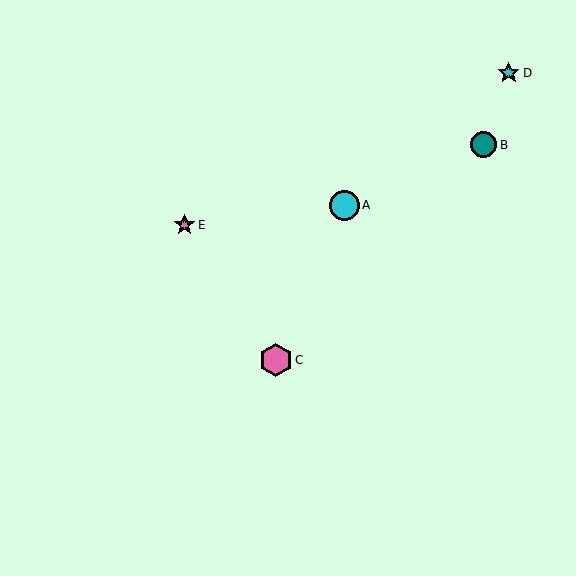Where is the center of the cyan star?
The center of the cyan star is at (509, 73).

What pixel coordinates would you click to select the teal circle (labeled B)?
Click at (483, 145) to select the teal circle B.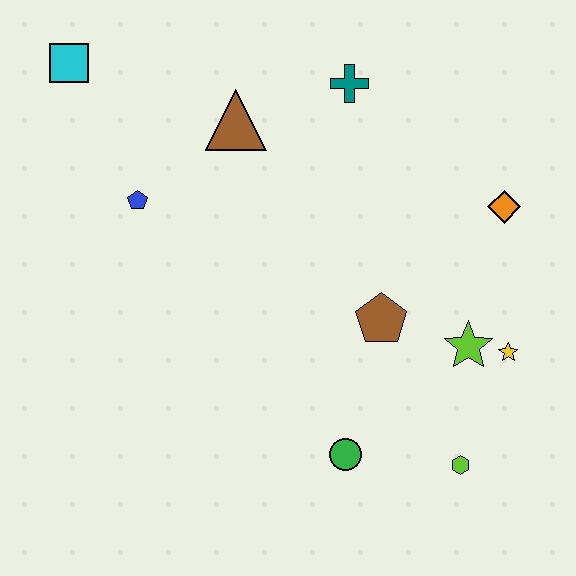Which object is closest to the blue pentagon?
The brown triangle is closest to the blue pentagon.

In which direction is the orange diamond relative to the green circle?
The orange diamond is above the green circle.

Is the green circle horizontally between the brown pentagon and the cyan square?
Yes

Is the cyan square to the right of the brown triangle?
No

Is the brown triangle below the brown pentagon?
No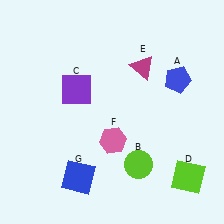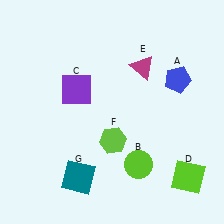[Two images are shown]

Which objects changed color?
F changed from pink to lime. G changed from blue to teal.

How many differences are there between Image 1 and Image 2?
There are 2 differences between the two images.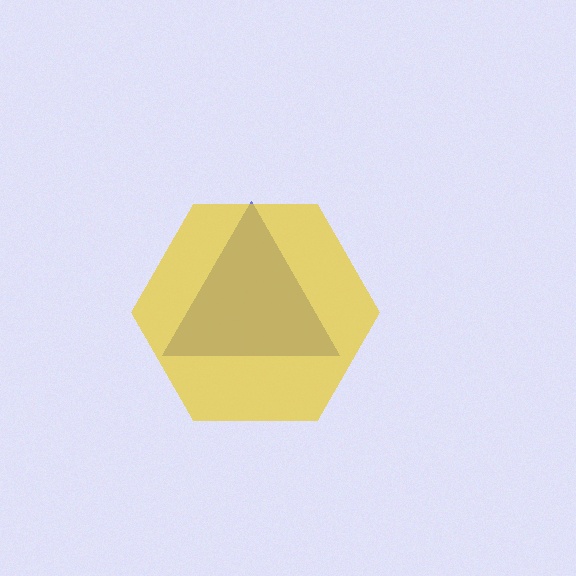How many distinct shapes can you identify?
There are 2 distinct shapes: a blue triangle, a yellow hexagon.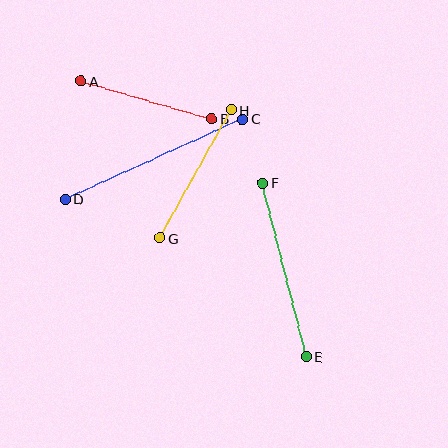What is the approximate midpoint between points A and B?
The midpoint is at approximately (146, 100) pixels.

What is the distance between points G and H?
The distance is approximately 147 pixels.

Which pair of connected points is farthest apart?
Points C and D are farthest apart.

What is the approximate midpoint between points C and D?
The midpoint is at approximately (154, 159) pixels.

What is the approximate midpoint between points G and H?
The midpoint is at approximately (196, 174) pixels.